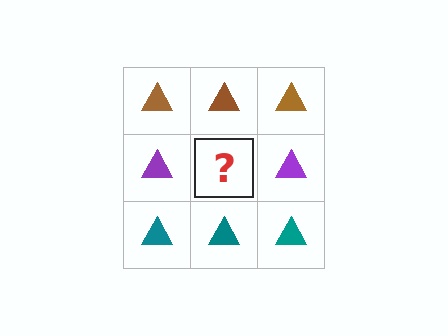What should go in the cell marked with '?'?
The missing cell should contain a purple triangle.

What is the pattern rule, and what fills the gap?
The rule is that each row has a consistent color. The gap should be filled with a purple triangle.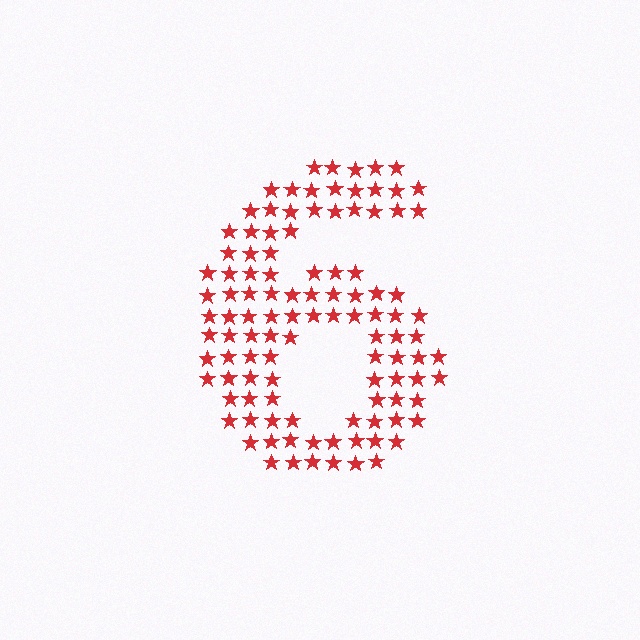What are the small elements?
The small elements are stars.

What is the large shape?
The large shape is the digit 6.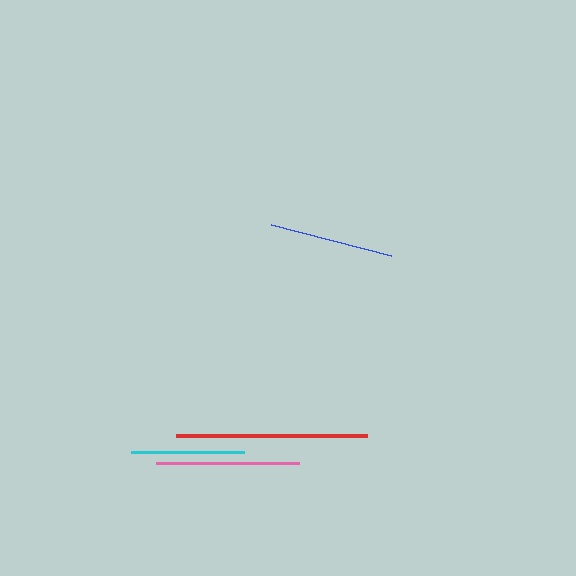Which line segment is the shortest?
The cyan line is the shortest at approximately 114 pixels.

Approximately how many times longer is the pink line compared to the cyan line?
The pink line is approximately 1.3 times the length of the cyan line.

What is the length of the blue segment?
The blue segment is approximately 124 pixels long.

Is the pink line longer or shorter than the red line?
The red line is longer than the pink line.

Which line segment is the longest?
The red line is the longest at approximately 192 pixels.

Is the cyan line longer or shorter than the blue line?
The blue line is longer than the cyan line.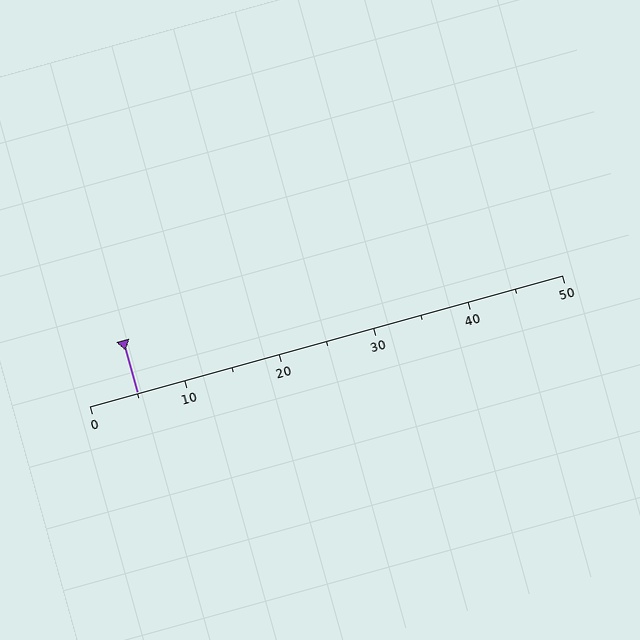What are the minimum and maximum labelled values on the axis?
The axis runs from 0 to 50.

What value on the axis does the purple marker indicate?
The marker indicates approximately 5.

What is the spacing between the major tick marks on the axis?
The major ticks are spaced 10 apart.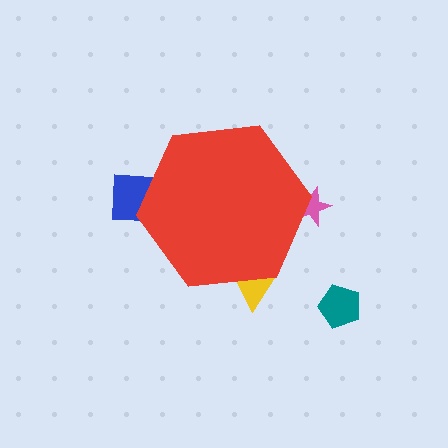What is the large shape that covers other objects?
A red hexagon.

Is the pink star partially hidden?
Yes, the pink star is partially hidden behind the red hexagon.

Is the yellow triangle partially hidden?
Yes, the yellow triangle is partially hidden behind the red hexagon.